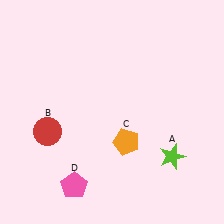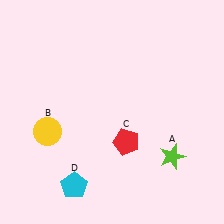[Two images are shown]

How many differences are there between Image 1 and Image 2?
There are 3 differences between the two images.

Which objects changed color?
B changed from red to yellow. C changed from orange to red. D changed from pink to cyan.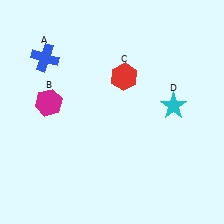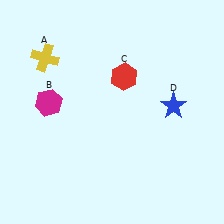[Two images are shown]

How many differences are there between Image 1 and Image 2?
There are 2 differences between the two images.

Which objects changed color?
A changed from blue to yellow. D changed from cyan to blue.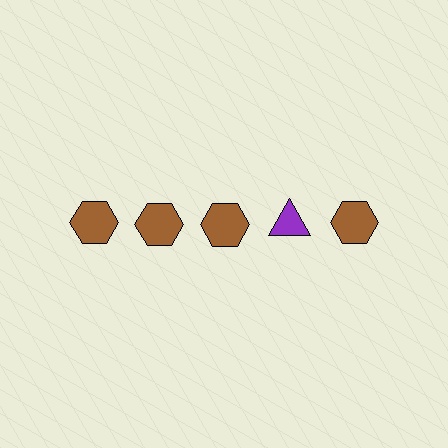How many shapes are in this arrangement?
There are 5 shapes arranged in a grid pattern.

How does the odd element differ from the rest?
It differs in both color (purple instead of brown) and shape (triangle instead of hexagon).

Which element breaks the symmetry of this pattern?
The purple triangle in the top row, second from right column breaks the symmetry. All other shapes are brown hexagons.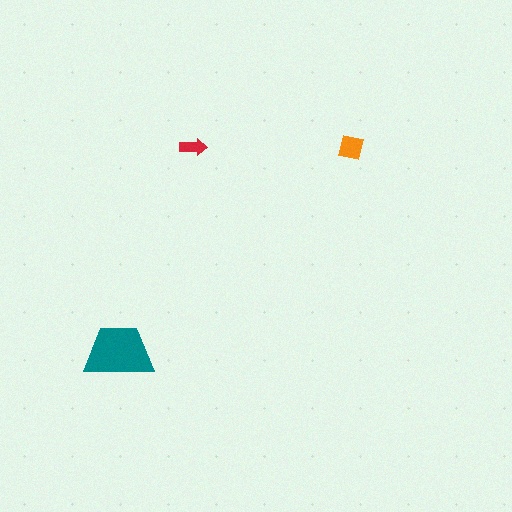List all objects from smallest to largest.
The red arrow, the orange square, the teal trapezoid.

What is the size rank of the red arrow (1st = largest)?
3rd.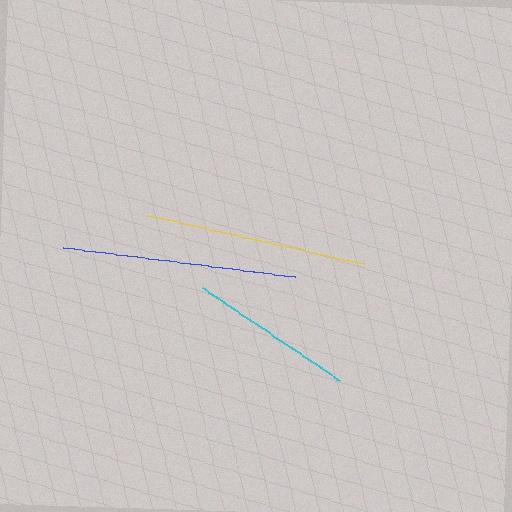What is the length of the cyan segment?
The cyan segment is approximately 165 pixels long.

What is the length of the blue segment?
The blue segment is approximately 234 pixels long.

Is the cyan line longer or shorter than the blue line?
The blue line is longer than the cyan line.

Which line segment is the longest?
The blue line is the longest at approximately 234 pixels.